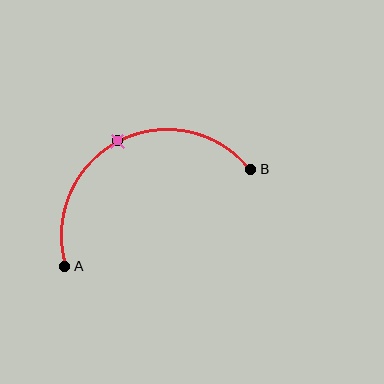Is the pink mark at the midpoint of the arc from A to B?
Yes. The pink mark lies on the arc at equal arc-length from both A and B — it is the arc midpoint.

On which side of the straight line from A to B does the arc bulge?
The arc bulges above the straight line connecting A and B.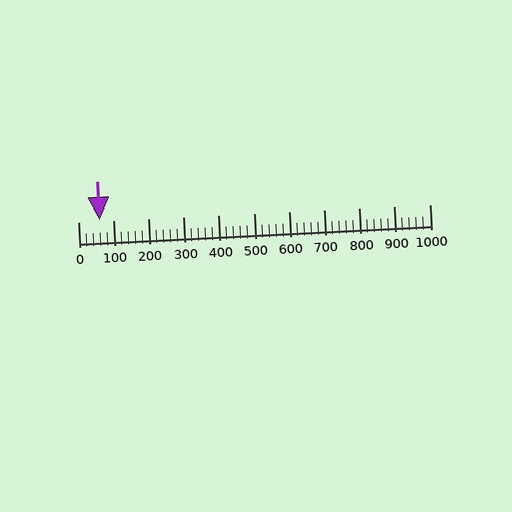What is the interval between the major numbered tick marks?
The major tick marks are spaced 100 units apart.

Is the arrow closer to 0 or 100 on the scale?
The arrow is closer to 100.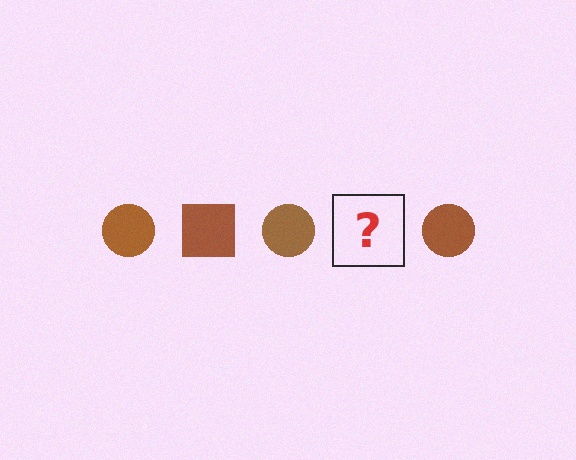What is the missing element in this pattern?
The missing element is a brown square.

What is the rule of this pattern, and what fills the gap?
The rule is that the pattern cycles through circle, square shapes in brown. The gap should be filled with a brown square.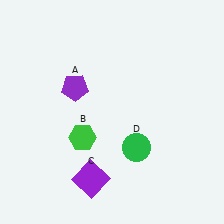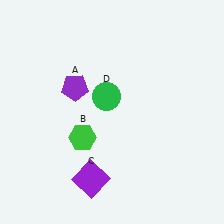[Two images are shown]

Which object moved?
The green circle (D) moved up.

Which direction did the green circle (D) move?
The green circle (D) moved up.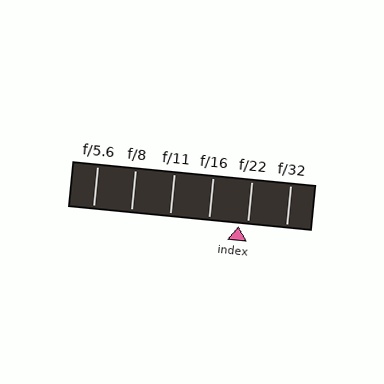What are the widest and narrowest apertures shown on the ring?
The widest aperture shown is f/5.6 and the narrowest is f/32.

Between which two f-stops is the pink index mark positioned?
The index mark is between f/16 and f/22.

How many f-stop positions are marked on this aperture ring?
There are 6 f-stop positions marked.